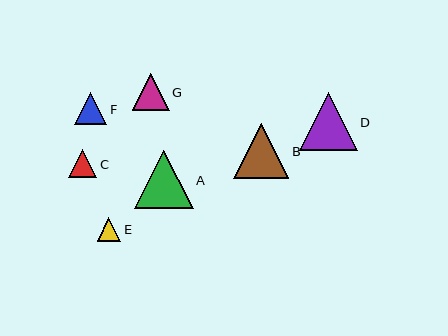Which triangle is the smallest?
Triangle E is the smallest with a size of approximately 23 pixels.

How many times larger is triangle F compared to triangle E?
Triangle F is approximately 1.4 times the size of triangle E.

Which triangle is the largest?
Triangle A is the largest with a size of approximately 59 pixels.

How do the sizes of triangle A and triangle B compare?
Triangle A and triangle B are approximately the same size.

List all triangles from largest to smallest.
From largest to smallest: A, D, B, G, F, C, E.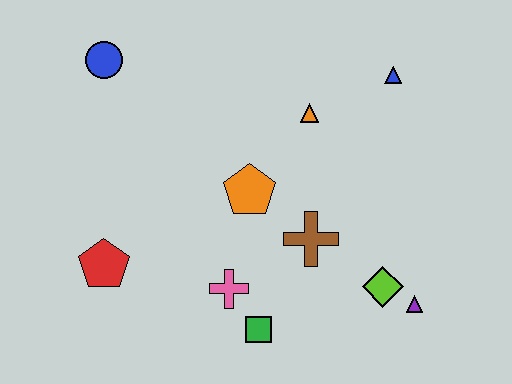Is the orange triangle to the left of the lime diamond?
Yes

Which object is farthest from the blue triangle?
The red pentagon is farthest from the blue triangle.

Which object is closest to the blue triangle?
The orange triangle is closest to the blue triangle.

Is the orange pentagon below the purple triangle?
No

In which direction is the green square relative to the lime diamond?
The green square is to the left of the lime diamond.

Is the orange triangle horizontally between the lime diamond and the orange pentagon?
Yes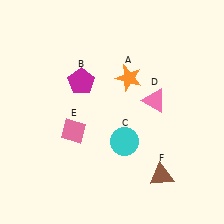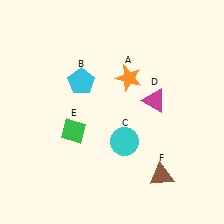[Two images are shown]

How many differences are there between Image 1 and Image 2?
There are 3 differences between the two images.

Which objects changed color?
B changed from magenta to cyan. D changed from pink to magenta. E changed from pink to green.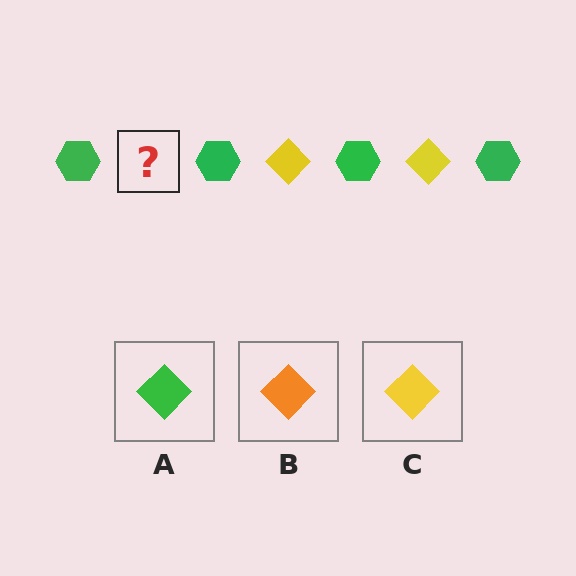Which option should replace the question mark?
Option C.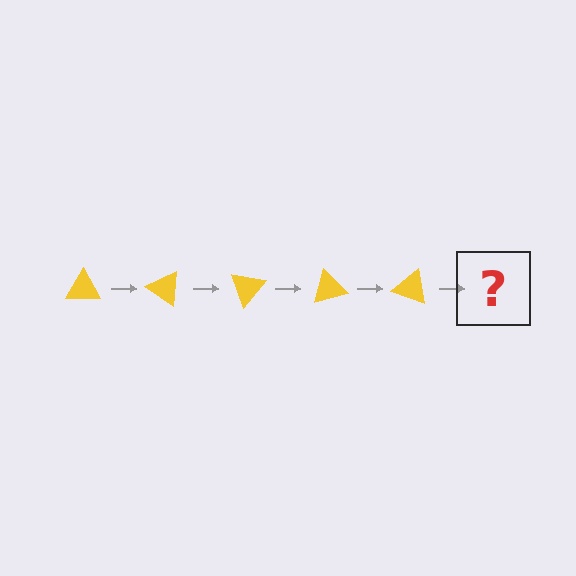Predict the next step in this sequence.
The next step is a yellow triangle rotated 175 degrees.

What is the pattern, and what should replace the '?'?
The pattern is that the triangle rotates 35 degrees each step. The '?' should be a yellow triangle rotated 175 degrees.